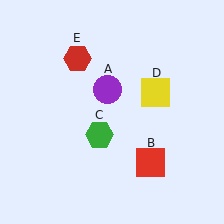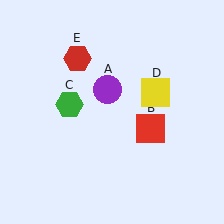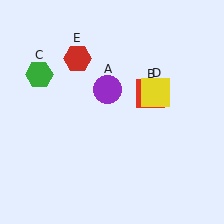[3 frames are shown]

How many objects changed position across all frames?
2 objects changed position: red square (object B), green hexagon (object C).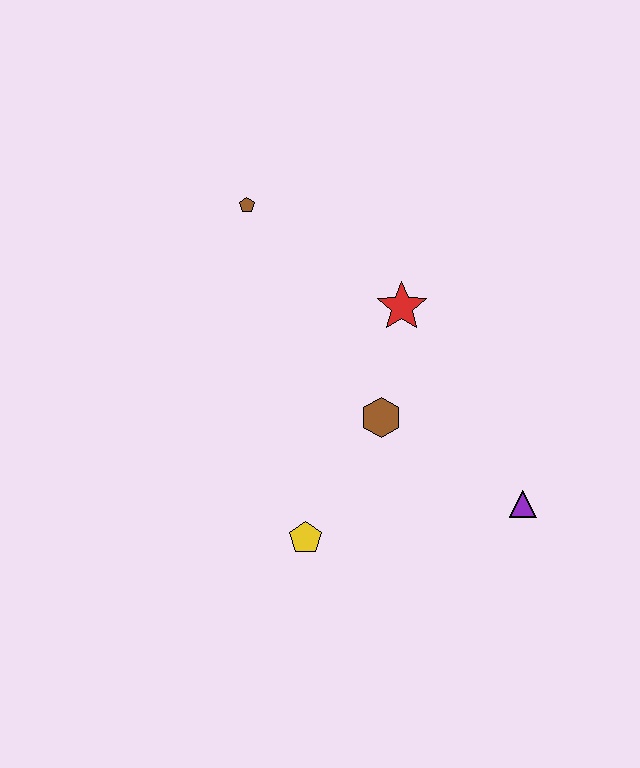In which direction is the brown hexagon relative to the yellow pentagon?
The brown hexagon is above the yellow pentagon.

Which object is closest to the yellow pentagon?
The brown hexagon is closest to the yellow pentagon.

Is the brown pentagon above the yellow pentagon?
Yes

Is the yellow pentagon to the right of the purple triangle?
No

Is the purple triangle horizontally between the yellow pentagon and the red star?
No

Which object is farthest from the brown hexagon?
The brown pentagon is farthest from the brown hexagon.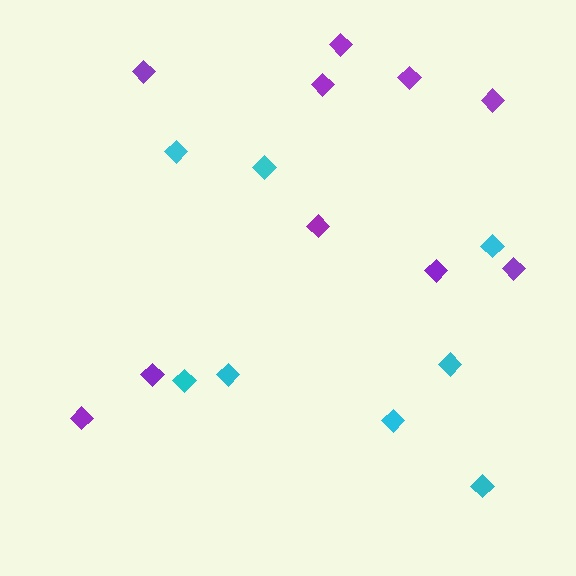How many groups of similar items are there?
There are 2 groups: one group of purple diamonds (10) and one group of cyan diamonds (8).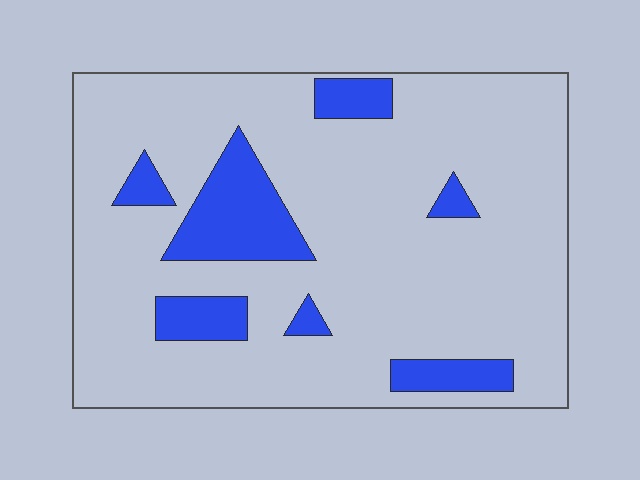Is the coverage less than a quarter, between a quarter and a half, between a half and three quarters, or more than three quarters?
Less than a quarter.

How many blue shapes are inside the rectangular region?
7.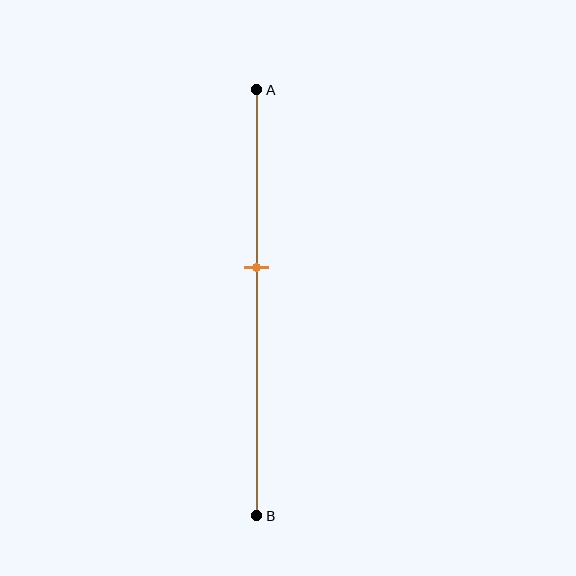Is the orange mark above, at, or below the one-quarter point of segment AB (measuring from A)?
The orange mark is below the one-quarter point of segment AB.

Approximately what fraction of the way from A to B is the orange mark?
The orange mark is approximately 40% of the way from A to B.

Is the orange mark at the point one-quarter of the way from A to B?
No, the mark is at about 40% from A, not at the 25% one-quarter point.